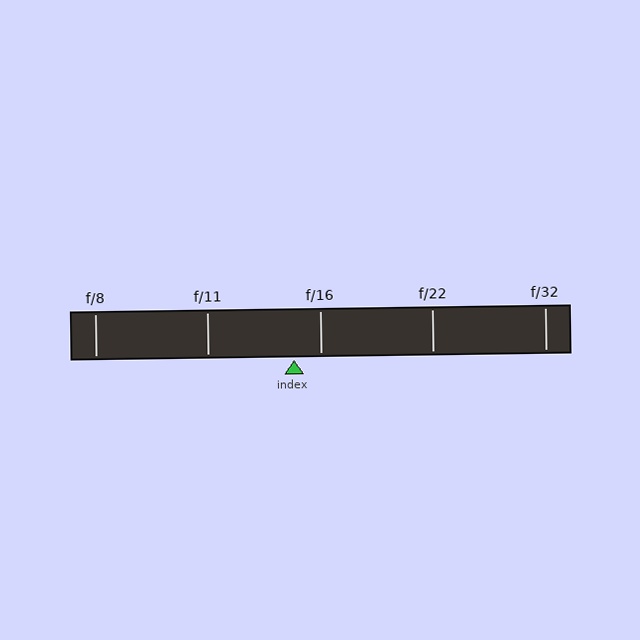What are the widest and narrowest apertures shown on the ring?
The widest aperture shown is f/8 and the narrowest is f/32.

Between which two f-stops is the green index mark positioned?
The index mark is between f/11 and f/16.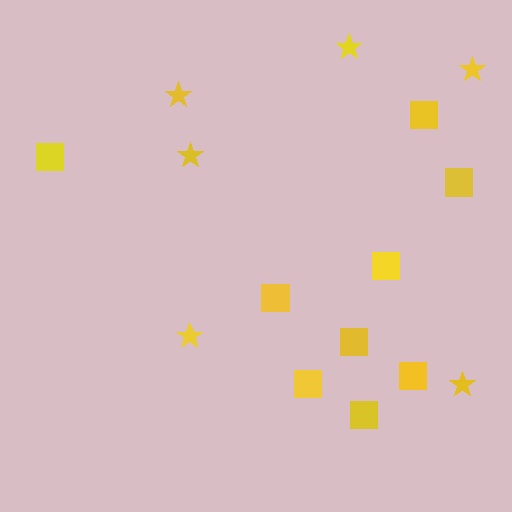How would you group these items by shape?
There are 2 groups: one group of squares (9) and one group of stars (6).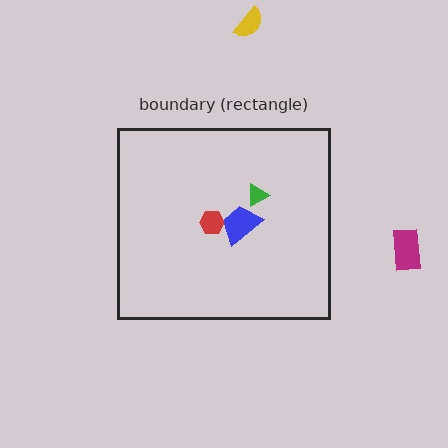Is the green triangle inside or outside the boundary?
Inside.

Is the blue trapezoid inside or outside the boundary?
Inside.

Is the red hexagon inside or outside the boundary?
Inside.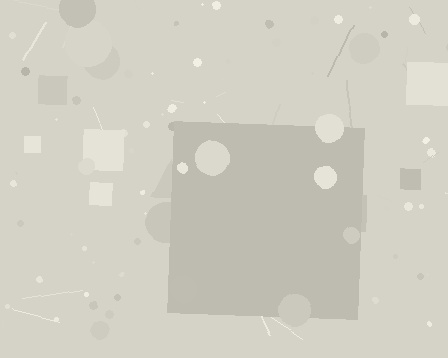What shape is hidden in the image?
A square is hidden in the image.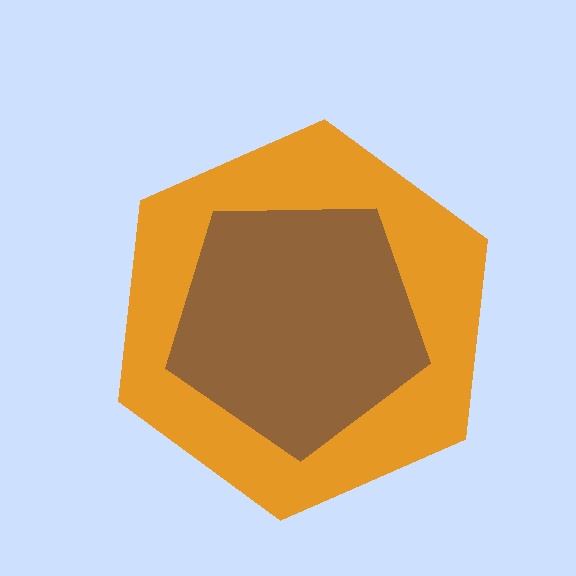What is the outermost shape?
The orange hexagon.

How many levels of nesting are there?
2.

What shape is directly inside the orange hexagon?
The brown pentagon.